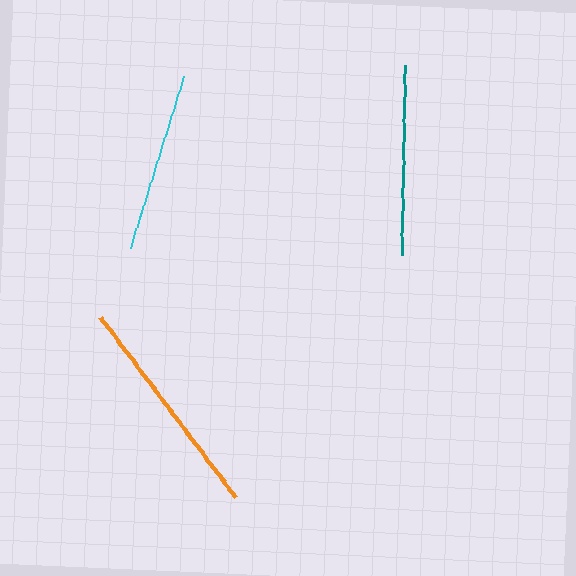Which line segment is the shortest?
The cyan line is the shortest at approximately 179 pixels.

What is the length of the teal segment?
The teal segment is approximately 190 pixels long.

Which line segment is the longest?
The orange line is the longest at approximately 225 pixels.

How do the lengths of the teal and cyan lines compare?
The teal and cyan lines are approximately the same length.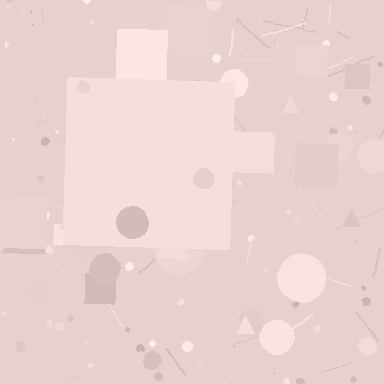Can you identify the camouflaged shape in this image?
The camouflaged shape is a square.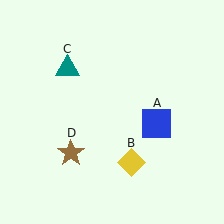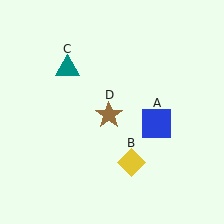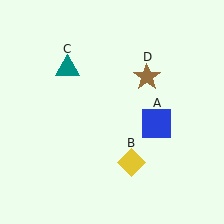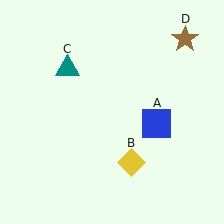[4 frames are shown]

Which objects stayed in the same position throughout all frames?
Blue square (object A) and yellow diamond (object B) and teal triangle (object C) remained stationary.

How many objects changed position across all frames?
1 object changed position: brown star (object D).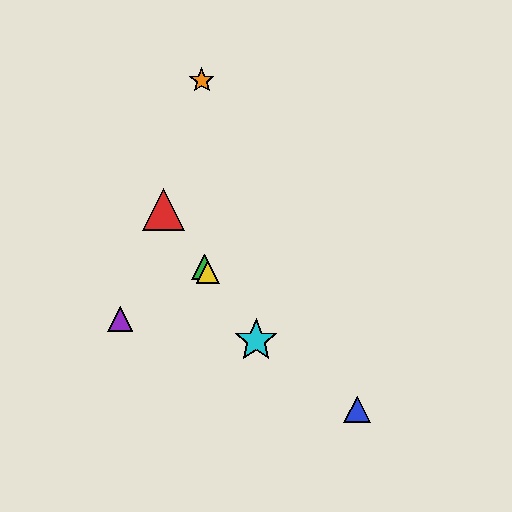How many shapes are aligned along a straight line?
4 shapes (the red triangle, the green triangle, the yellow triangle, the cyan star) are aligned along a straight line.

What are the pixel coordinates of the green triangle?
The green triangle is at (204, 267).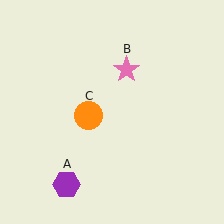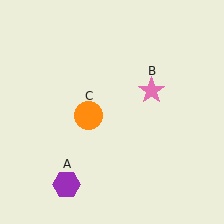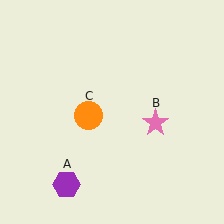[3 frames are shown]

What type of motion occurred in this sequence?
The pink star (object B) rotated clockwise around the center of the scene.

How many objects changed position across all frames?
1 object changed position: pink star (object B).